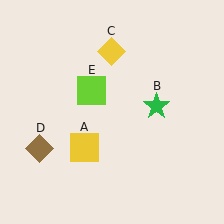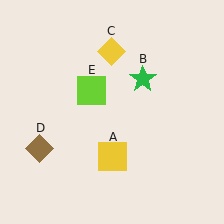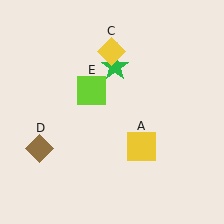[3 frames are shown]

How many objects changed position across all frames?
2 objects changed position: yellow square (object A), green star (object B).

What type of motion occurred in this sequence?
The yellow square (object A), green star (object B) rotated counterclockwise around the center of the scene.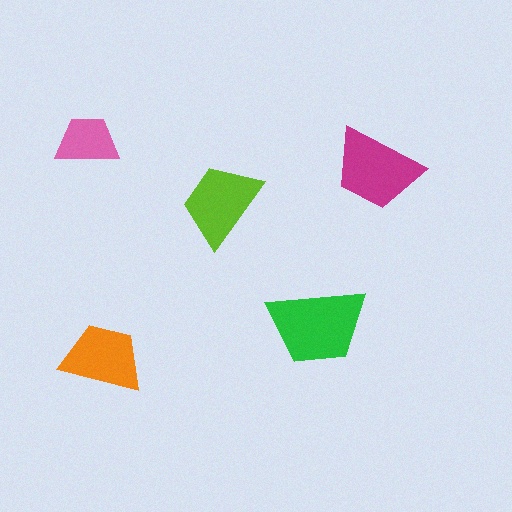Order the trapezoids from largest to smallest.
the green one, the magenta one, the lime one, the orange one, the pink one.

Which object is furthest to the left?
The pink trapezoid is leftmost.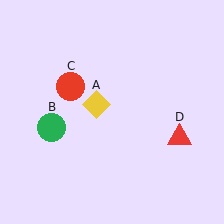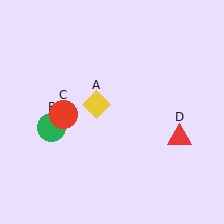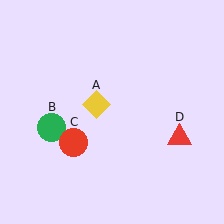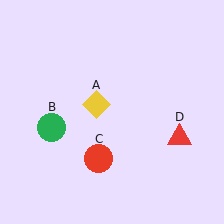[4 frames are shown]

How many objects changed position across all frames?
1 object changed position: red circle (object C).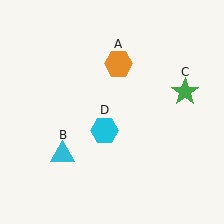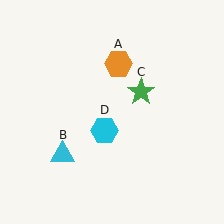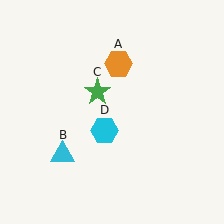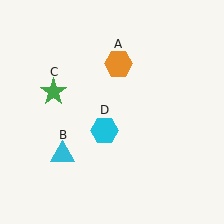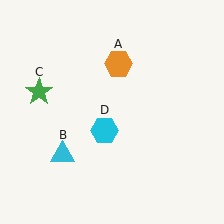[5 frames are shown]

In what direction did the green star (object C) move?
The green star (object C) moved left.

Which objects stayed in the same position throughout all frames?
Orange hexagon (object A) and cyan triangle (object B) and cyan hexagon (object D) remained stationary.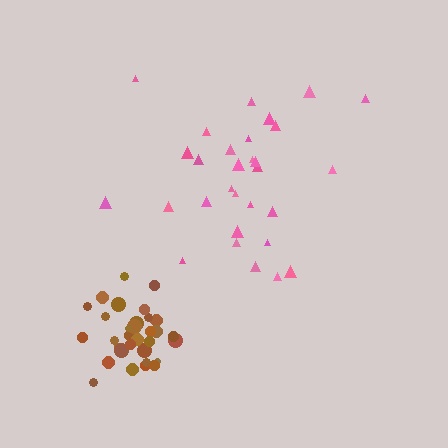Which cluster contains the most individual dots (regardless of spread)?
Brown (33).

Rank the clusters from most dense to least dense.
brown, pink.